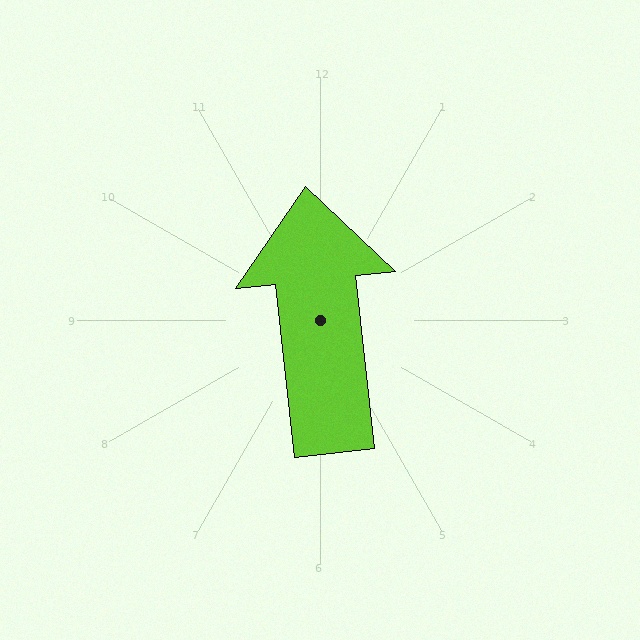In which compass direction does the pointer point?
North.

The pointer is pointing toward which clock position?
Roughly 12 o'clock.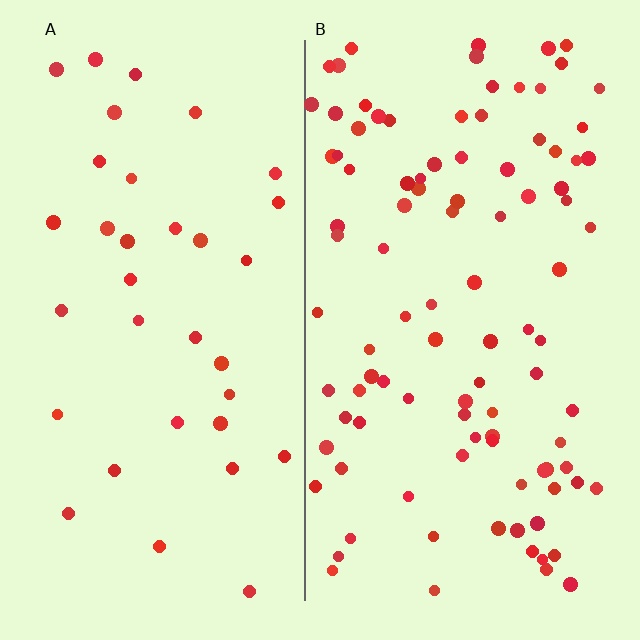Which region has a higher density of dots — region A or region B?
B (the right).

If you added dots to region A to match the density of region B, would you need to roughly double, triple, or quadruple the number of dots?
Approximately triple.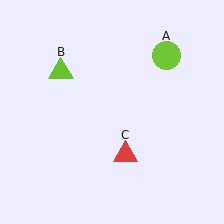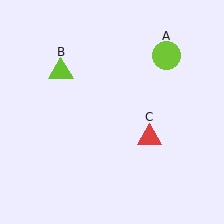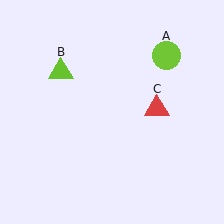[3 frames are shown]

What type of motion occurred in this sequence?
The red triangle (object C) rotated counterclockwise around the center of the scene.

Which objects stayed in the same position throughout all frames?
Lime circle (object A) and lime triangle (object B) remained stationary.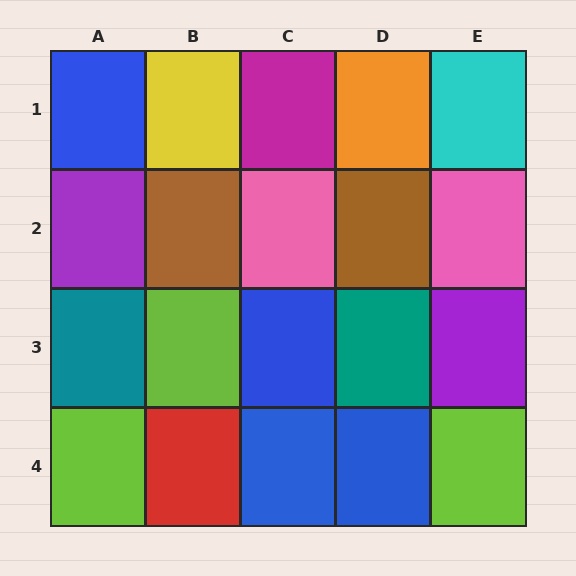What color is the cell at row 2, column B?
Brown.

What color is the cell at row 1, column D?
Orange.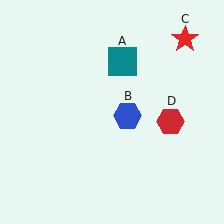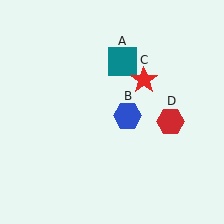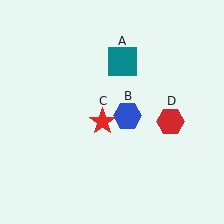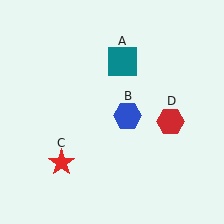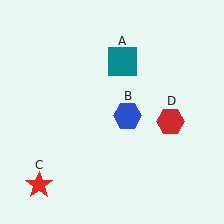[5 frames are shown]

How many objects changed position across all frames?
1 object changed position: red star (object C).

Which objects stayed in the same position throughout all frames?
Teal square (object A) and blue hexagon (object B) and red hexagon (object D) remained stationary.